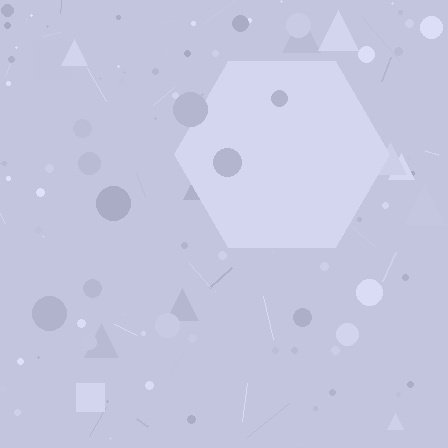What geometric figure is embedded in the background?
A hexagon is embedded in the background.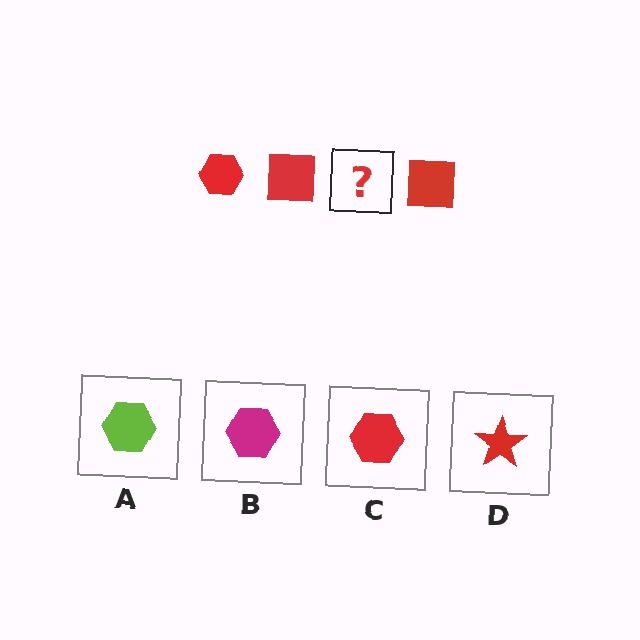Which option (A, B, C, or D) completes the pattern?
C.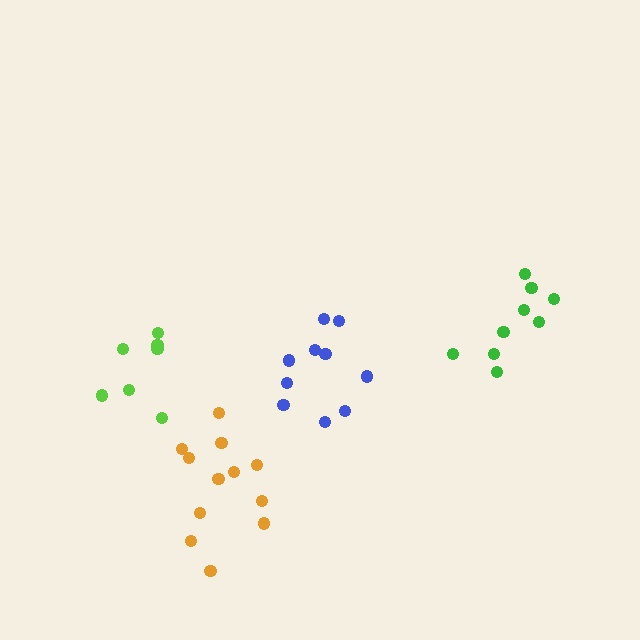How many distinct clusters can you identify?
There are 4 distinct clusters.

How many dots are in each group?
Group 1: 12 dots, Group 2: 9 dots, Group 3: 10 dots, Group 4: 7 dots (38 total).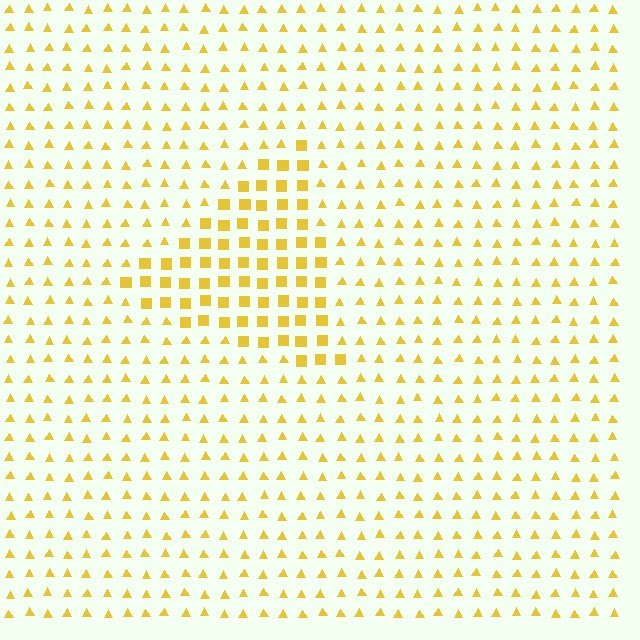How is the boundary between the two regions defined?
The boundary is defined by a change in element shape: squares inside vs. triangles outside. All elements share the same color and spacing.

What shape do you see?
I see a triangle.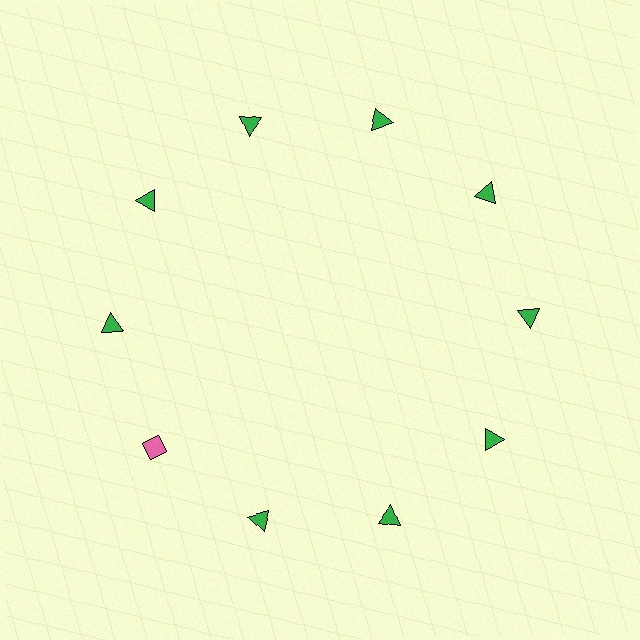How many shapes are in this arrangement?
There are 10 shapes arranged in a ring pattern.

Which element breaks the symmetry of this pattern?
The pink diamond at roughly the 8 o'clock position breaks the symmetry. All other shapes are green triangles.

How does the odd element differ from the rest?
It differs in both color (pink instead of green) and shape (diamond instead of triangle).